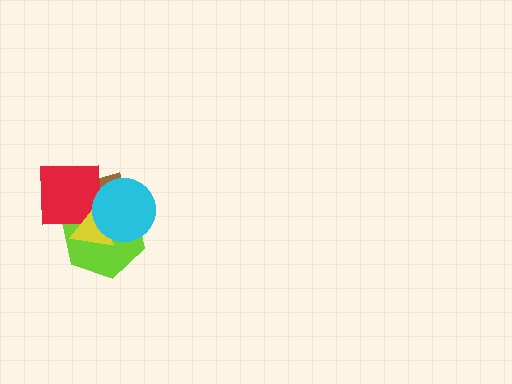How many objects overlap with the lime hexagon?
4 objects overlap with the lime hexagon.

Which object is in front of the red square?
The yellow triangle is in front of the red square.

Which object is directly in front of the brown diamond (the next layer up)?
The red square is directly in front of the brown diamond.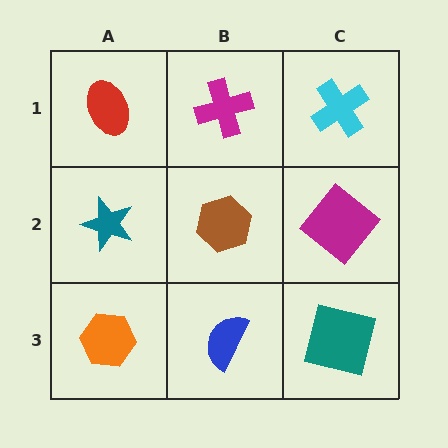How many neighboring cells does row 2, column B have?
4.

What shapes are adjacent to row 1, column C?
A magenta diamond (row 2, column C), a magenta cross (row 1, column B).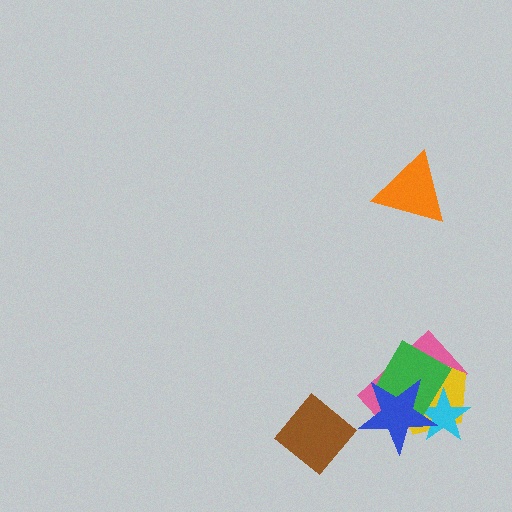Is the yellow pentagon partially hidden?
Yes, it is partially covered by another shape.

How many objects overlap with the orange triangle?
0 objects overlap with the orange triangle.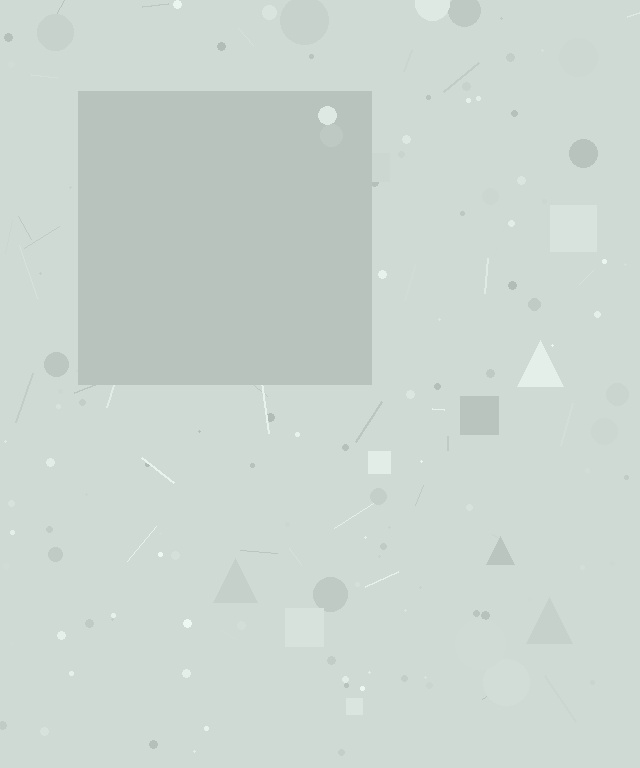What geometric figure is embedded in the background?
A square is embedded in the background.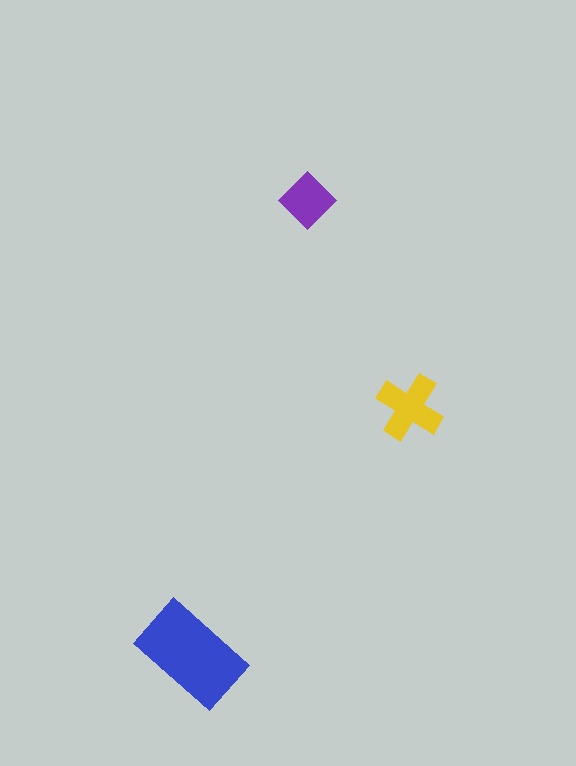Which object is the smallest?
The purple diamond.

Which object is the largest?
The blue rectangle.